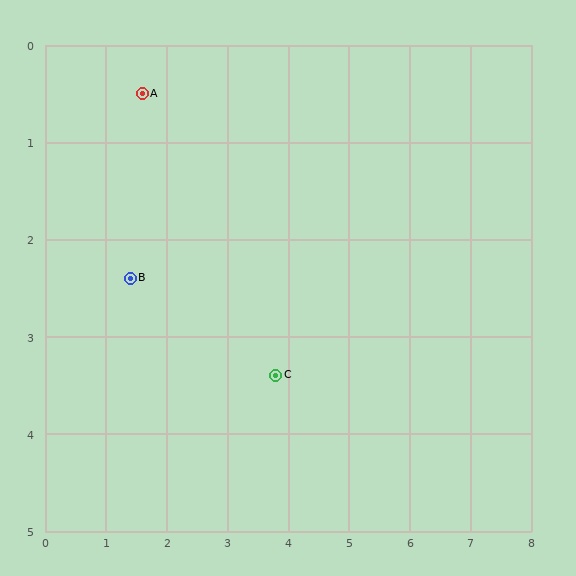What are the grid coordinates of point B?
Point B is at approximately (1.4, 2.4).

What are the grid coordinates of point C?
Point C is at approximately (3.8, 3.4).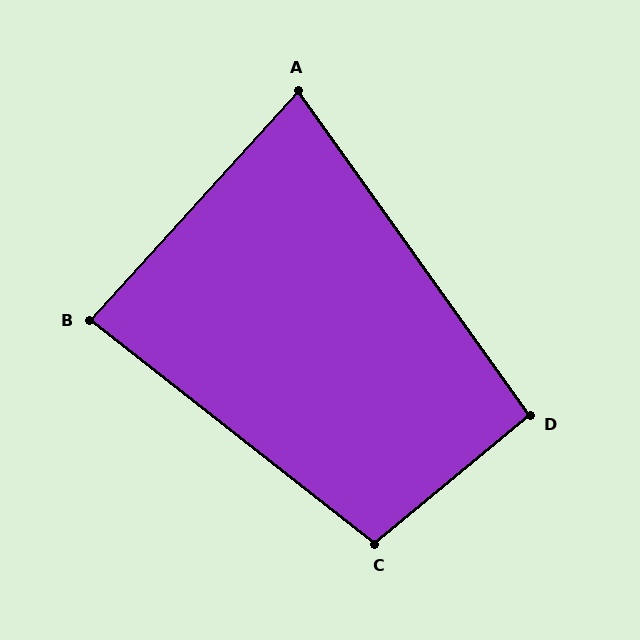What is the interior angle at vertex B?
Approximately 86 degrees (approximately right).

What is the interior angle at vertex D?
Approximately 94 degrees (approximately right).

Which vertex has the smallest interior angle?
A, at approximately 78 degrees.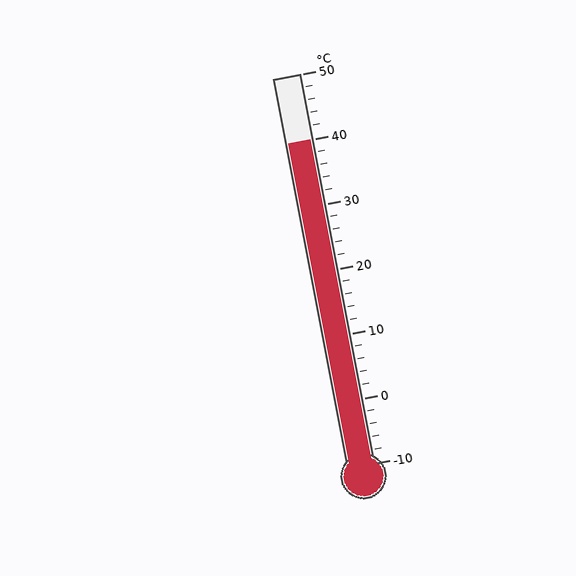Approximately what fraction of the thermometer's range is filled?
The thermometer is filled to approximately 85% of its range.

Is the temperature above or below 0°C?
The temperature is above 0°C.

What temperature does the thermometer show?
The thermometer shows approximately 40°C.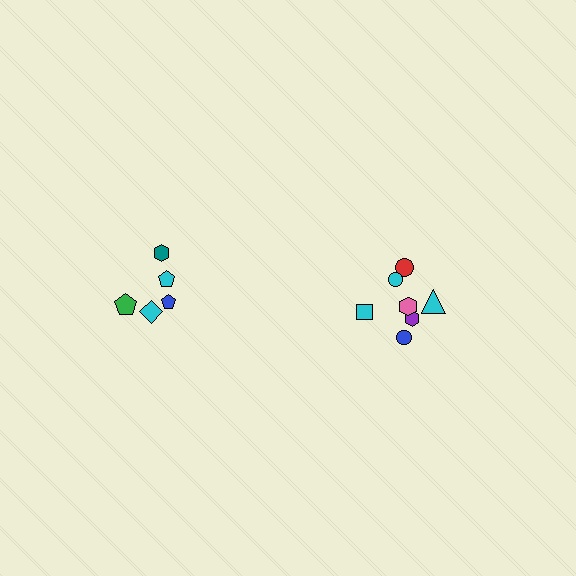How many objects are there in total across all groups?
There are 12 objects.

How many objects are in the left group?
There are 5 objects.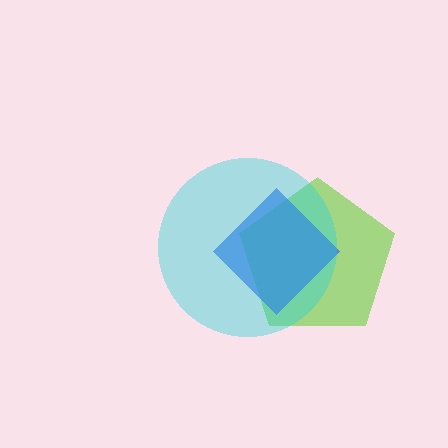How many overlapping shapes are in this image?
There are 3 overlapping shapes in the image.